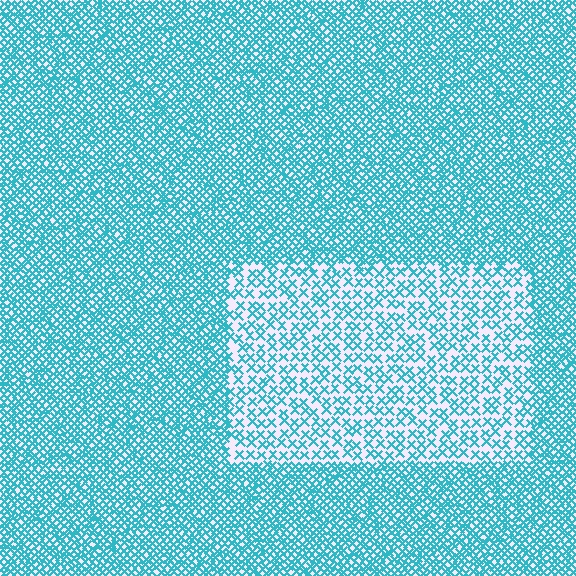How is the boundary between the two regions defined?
The boundary is defined by a change in element density (approximately 2.3x ratio). All elements are the same color, size, and shape.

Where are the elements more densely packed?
The elements are more densely packed outside the rectangle boundary.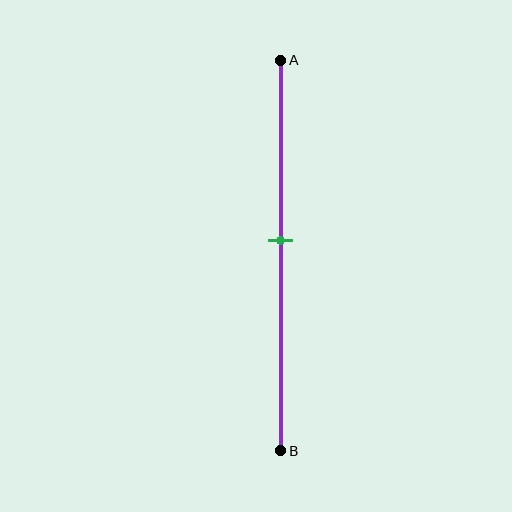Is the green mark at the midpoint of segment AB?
No, the mark is at about 45% from A, not at the 50% midpoint.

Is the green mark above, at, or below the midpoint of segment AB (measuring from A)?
The green mark is above the midpoint of segment AB.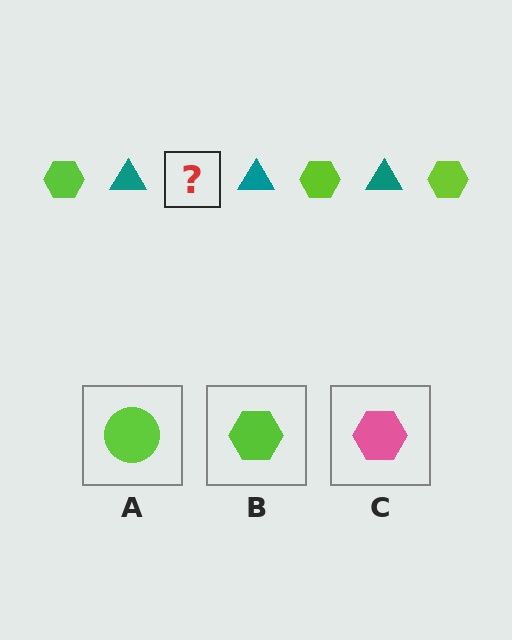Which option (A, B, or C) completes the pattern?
B.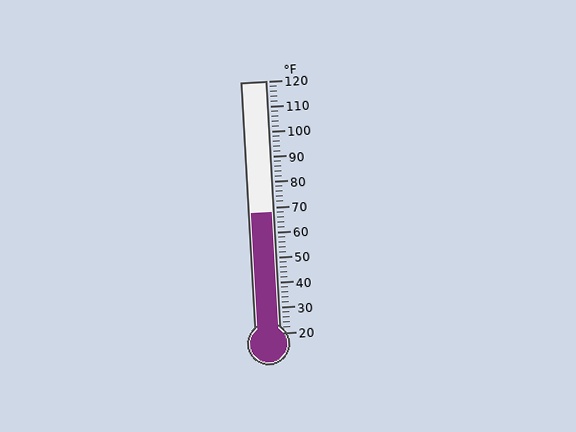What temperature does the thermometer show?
The thermometer shows approximately 68°F.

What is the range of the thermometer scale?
The thermometer scale ranges from 20°F to 120°F.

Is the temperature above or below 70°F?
The temperature is below 70°F.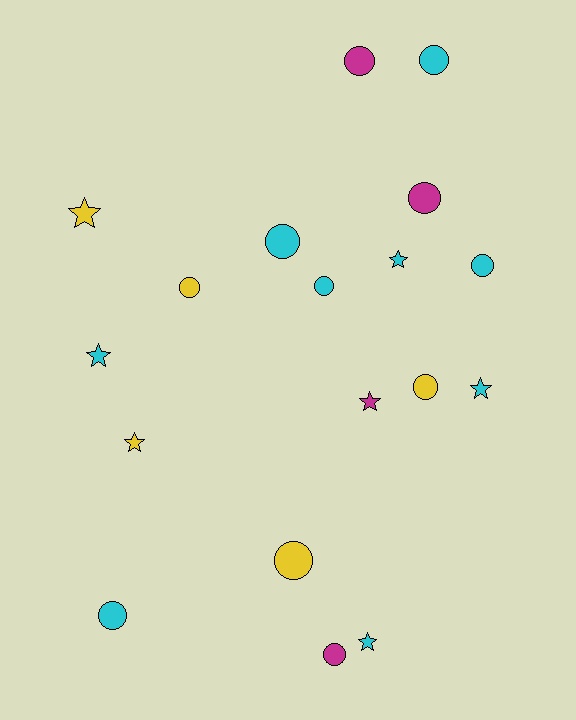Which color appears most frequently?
Cyan, with 9 objects.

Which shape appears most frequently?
Circle, with 11 objects.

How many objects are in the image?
There are 18 objects.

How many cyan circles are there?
There are 5 cyan circles.